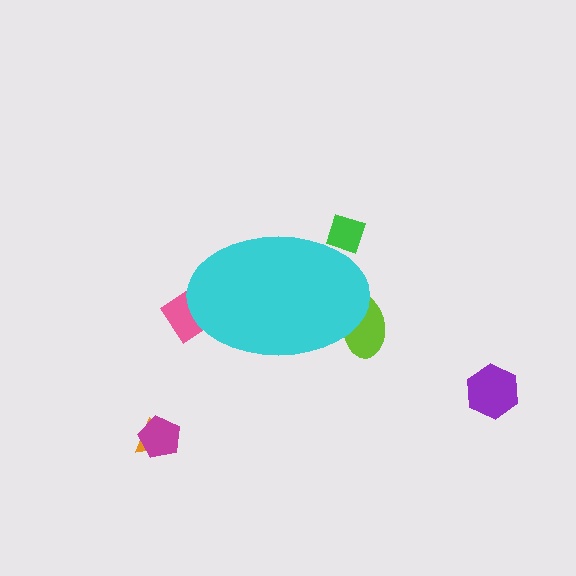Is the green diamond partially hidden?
Yes, the green diamond is partially hidden behind the cyan ellipse.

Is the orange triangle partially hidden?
No, the orange triangle is fully visible.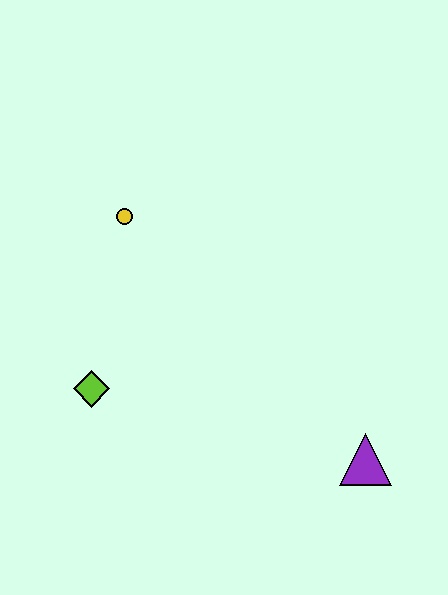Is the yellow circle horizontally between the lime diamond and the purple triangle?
Yes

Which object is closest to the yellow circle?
The lime diamond is closest to the yellow circle.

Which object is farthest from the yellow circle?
The purple triangle is farthest from the yellow circle.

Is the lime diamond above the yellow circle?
No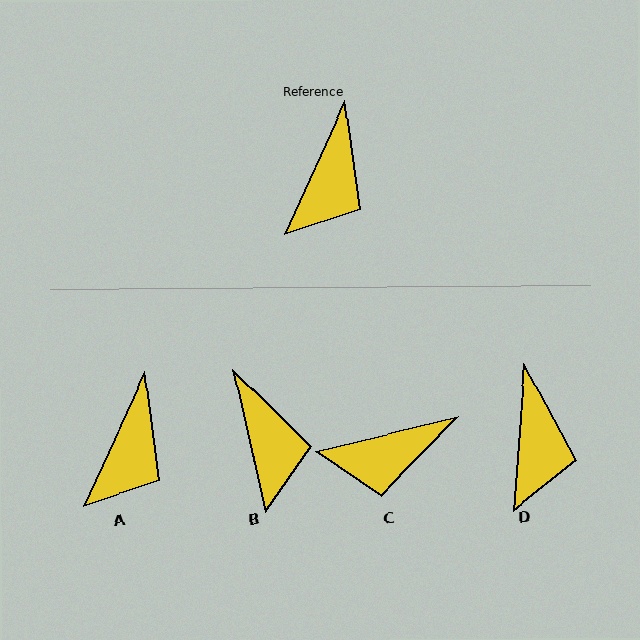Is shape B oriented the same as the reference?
No, it is off by about 37 degrees.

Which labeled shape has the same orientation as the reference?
A.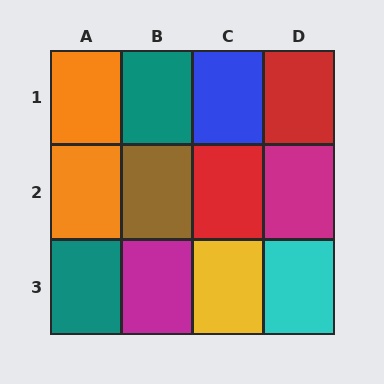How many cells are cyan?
1 cell is cyan.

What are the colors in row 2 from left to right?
Orange, brown, red, magenta.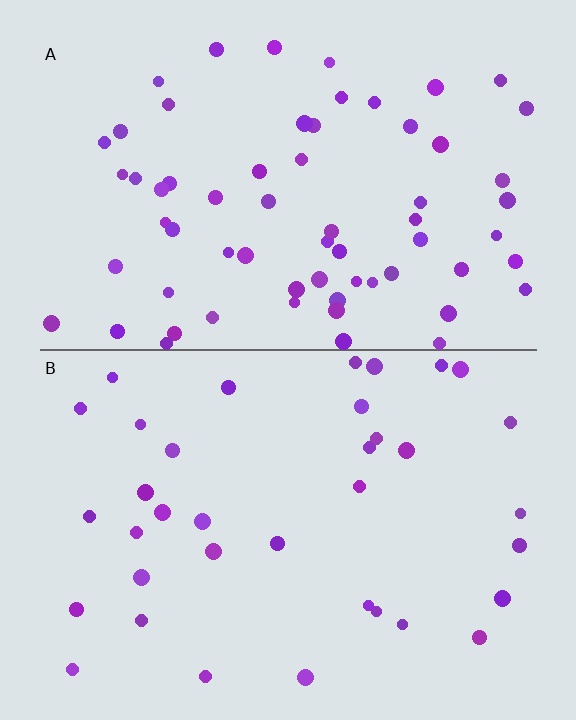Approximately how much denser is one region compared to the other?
Approximately 1.8× — region A over region B.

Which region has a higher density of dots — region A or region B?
A (the top).